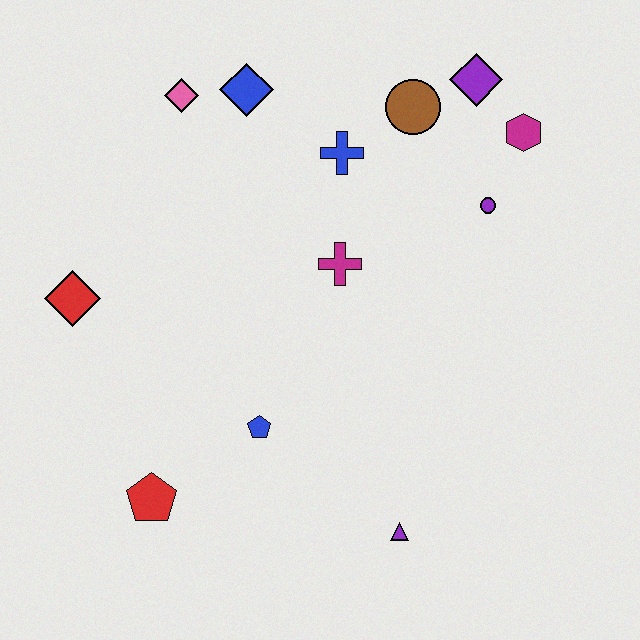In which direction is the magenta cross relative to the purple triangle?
The magenta cross is above the purple triangle.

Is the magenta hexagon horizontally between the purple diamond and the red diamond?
No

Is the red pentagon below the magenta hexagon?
Yes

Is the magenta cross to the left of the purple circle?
Yes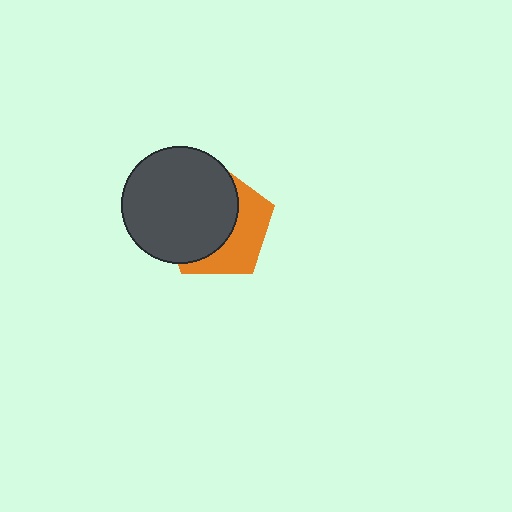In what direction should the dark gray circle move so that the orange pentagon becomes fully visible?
The dark gray circle should move left. That is the shortest direction to clear the overlap and leave the orange pentagon fully visible.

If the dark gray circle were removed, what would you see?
You would see the complete orange pentagon.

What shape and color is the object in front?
The object in front is a dark gray circle.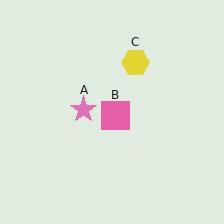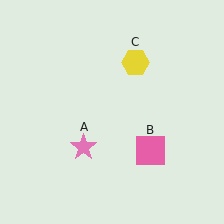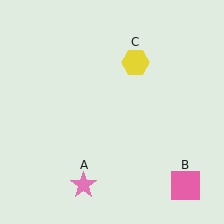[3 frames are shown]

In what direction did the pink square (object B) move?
The pink square (object B) moved down and to the right.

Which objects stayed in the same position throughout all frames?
Yellow hexagon (object C) remained stationary.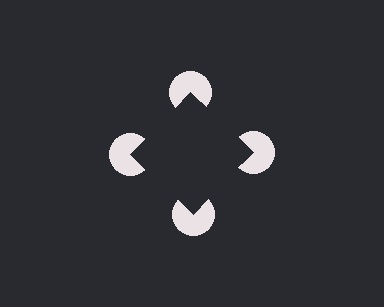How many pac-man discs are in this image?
There are 4 — one at each vertex of the illusory square.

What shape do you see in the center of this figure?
An illusory square — its edges are inferred from the aligned wedge cuts in the pac-man discs, not physically drawn.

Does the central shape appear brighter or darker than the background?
It typically appears slightly darker than the background, even though no actual brightness change is drawn.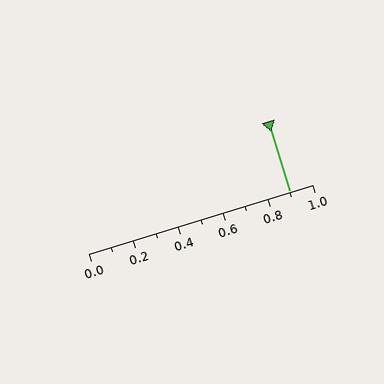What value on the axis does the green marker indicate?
The marker indicates approximately 0.9.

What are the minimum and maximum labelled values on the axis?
The axis runs from 0.0 to 1.0.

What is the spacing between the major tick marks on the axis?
The major ticks are spaced 0.2 apart.